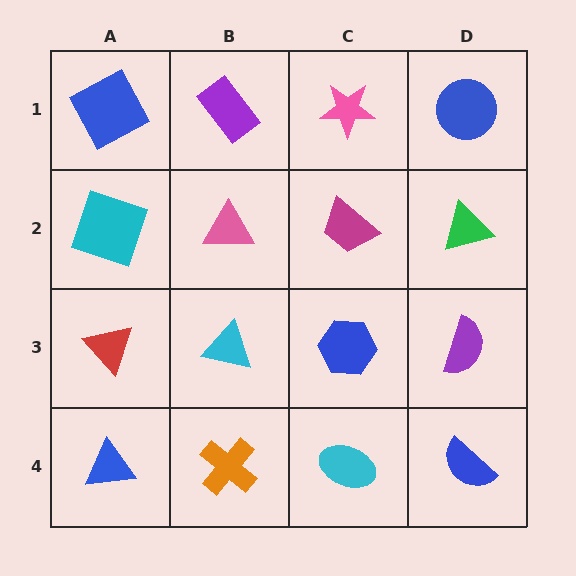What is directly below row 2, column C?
A blue hexagon.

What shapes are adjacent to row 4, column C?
A blue hexagon (row 3, column C), an orange cross (row 4, column B), a blue semicircle (row 4, column D).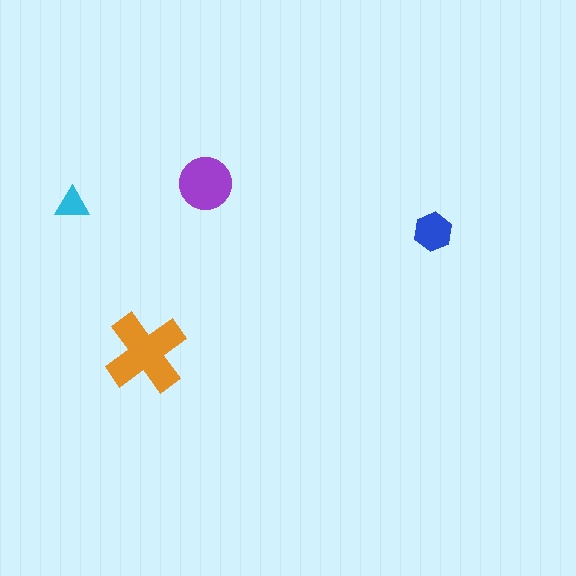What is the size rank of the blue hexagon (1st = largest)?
3rd.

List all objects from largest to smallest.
The orange cross, the purple circle, the blue hexagon, the cyan triangle.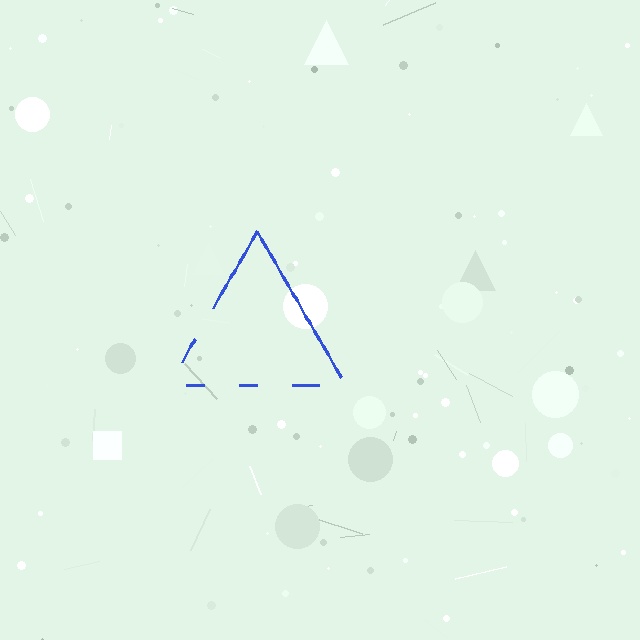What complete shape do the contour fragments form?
The contour fragments form a triangle.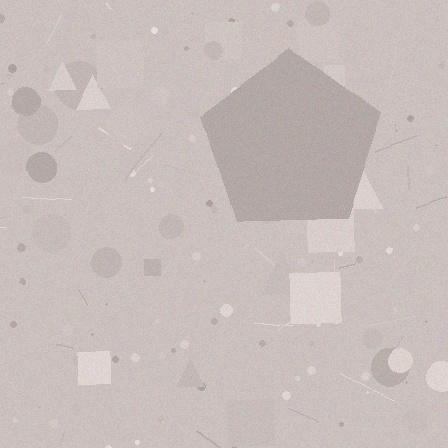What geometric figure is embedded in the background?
A pentagon is embedded in the background.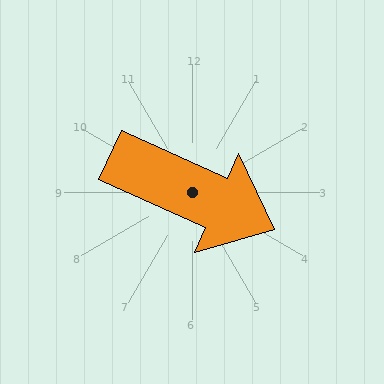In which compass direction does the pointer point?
Southeast.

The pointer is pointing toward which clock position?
Roughly 4 o'clock.